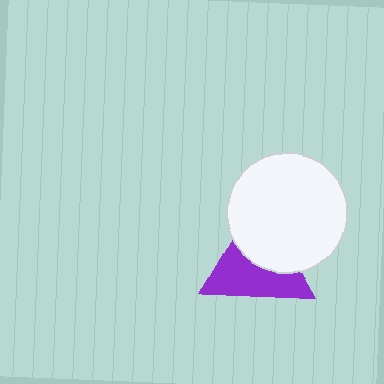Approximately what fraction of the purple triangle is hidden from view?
Roughly 45% of the purple triangle is hidden behind the white circle.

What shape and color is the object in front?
The object in front is a white circle.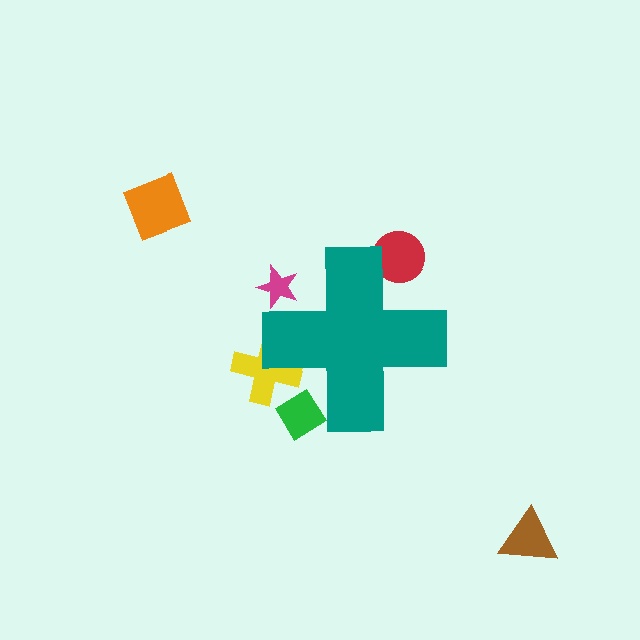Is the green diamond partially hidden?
Yes, the green diamond is partially hidden behind the teal cross.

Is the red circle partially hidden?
Yes, the red circle is partially hidden behind the teal cross.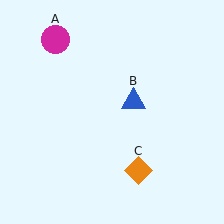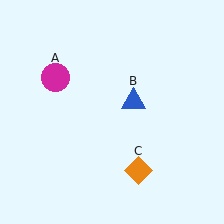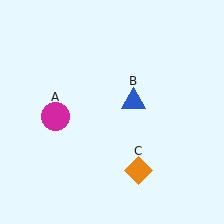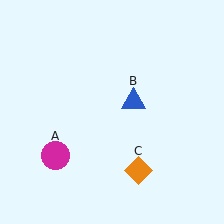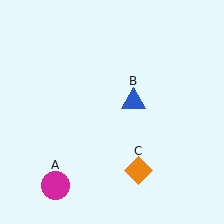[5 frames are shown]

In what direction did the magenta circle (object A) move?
The magenta circle (object A) moved down.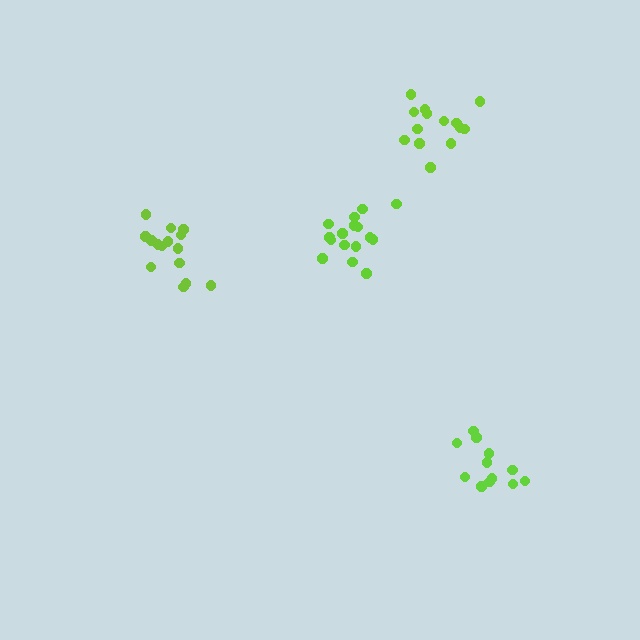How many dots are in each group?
Group 1: 16 dots, Group 2: 15 dots, Group 3: 12 dots, Group 4: 14 dots (57 total).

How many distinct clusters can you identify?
There are 4 distinct clusters.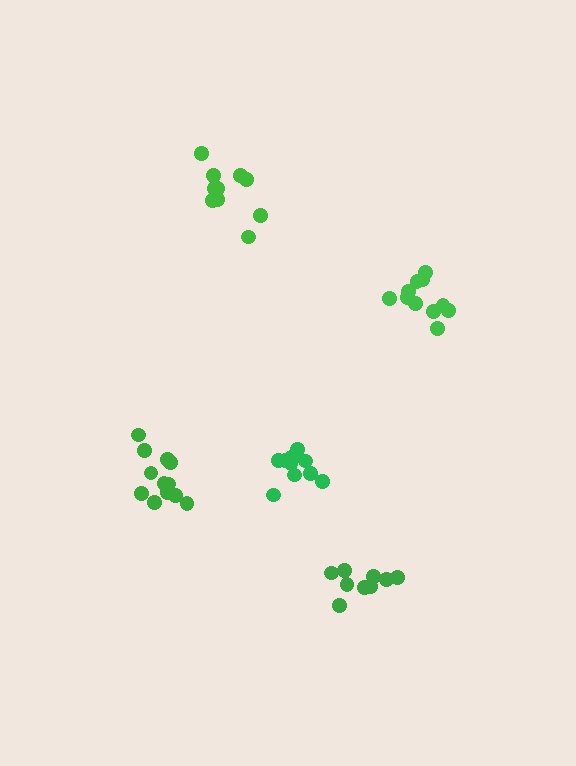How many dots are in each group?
Group 1: 10 dots, Group 2: 12 dots, Group 3: 10 dots, Group 4: 11 dots, Group 5: 9 dots (52 total).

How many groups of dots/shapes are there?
There are 5 groups.